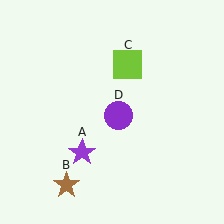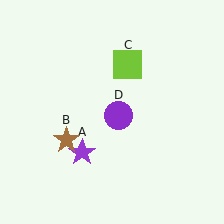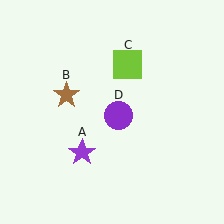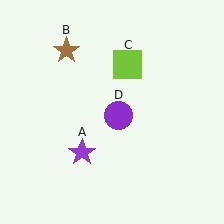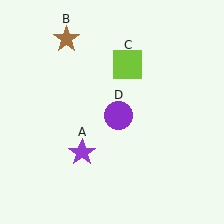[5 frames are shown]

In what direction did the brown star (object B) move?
The brown star (object B) moved up.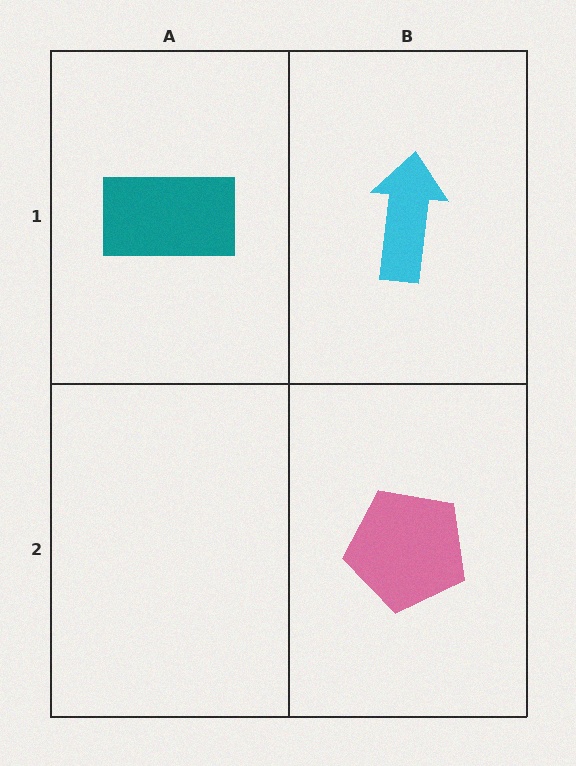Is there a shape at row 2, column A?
No, that cell is empty.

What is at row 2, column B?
A pink pentagon.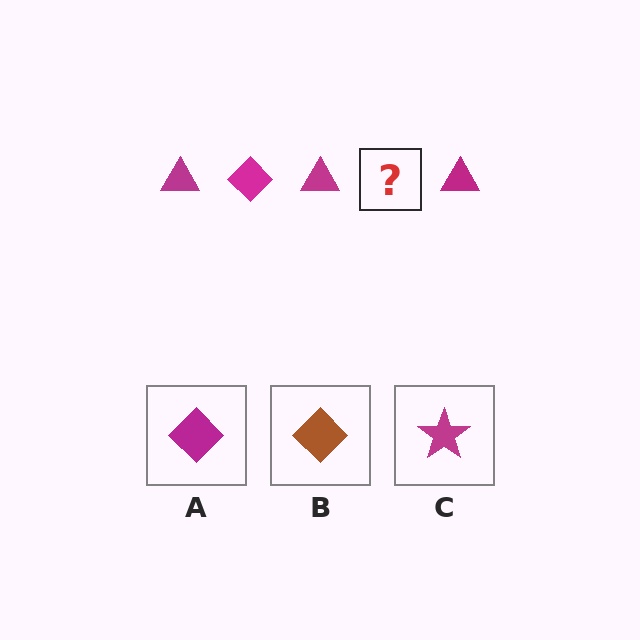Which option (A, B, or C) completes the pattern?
A.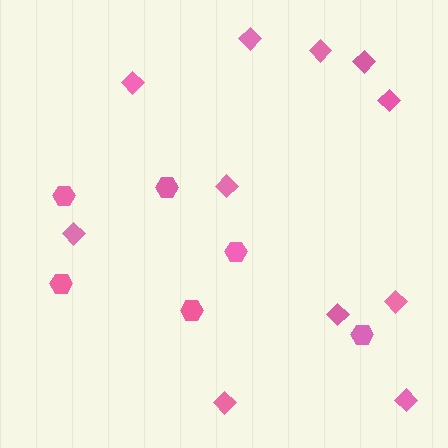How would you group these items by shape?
There are 2 groups: one group of hexagons (6) and one group of diamonds (11).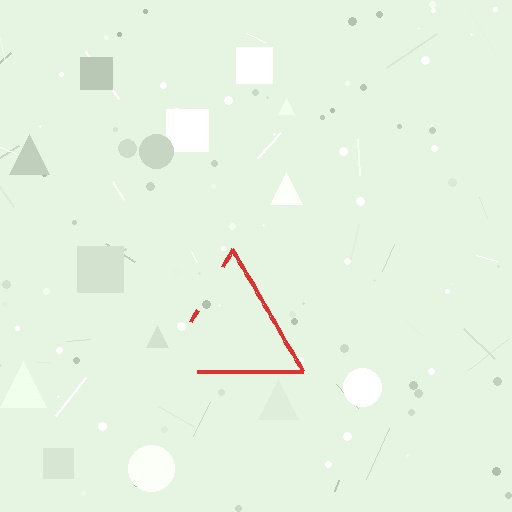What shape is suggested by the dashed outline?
The dashed outline suggests a triangle.